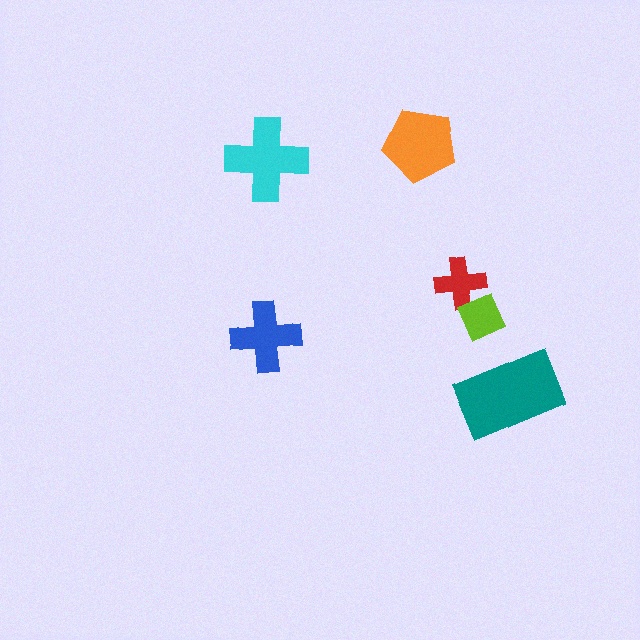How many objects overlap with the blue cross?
0 objects overlap with the blue cross.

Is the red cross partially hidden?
Yes, it is partially covered by another shape.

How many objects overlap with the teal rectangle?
0 objects overlap with the teal rectangle.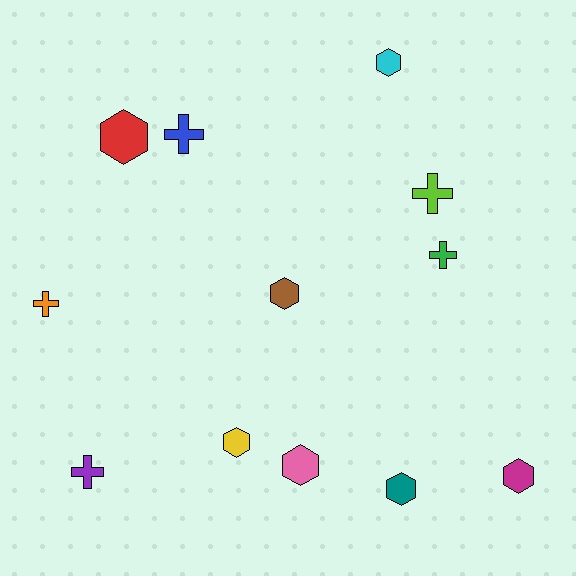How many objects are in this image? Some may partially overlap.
There are 12 objects.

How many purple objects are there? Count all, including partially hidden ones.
There is 1 purple object.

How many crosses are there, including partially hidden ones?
There are 5 crosses.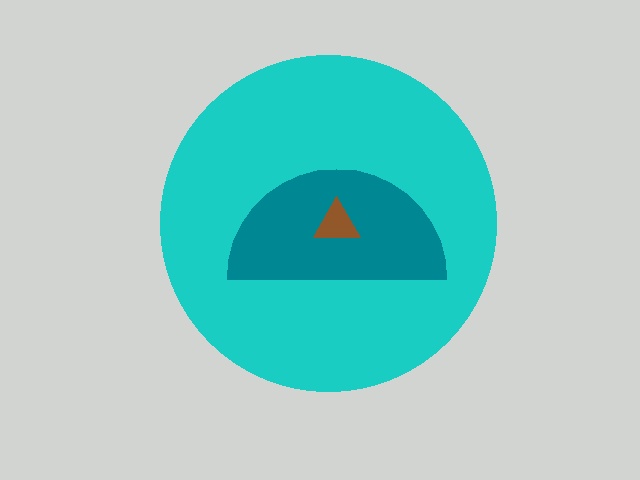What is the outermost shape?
The cyan circle.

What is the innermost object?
The brown triangle.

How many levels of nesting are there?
3.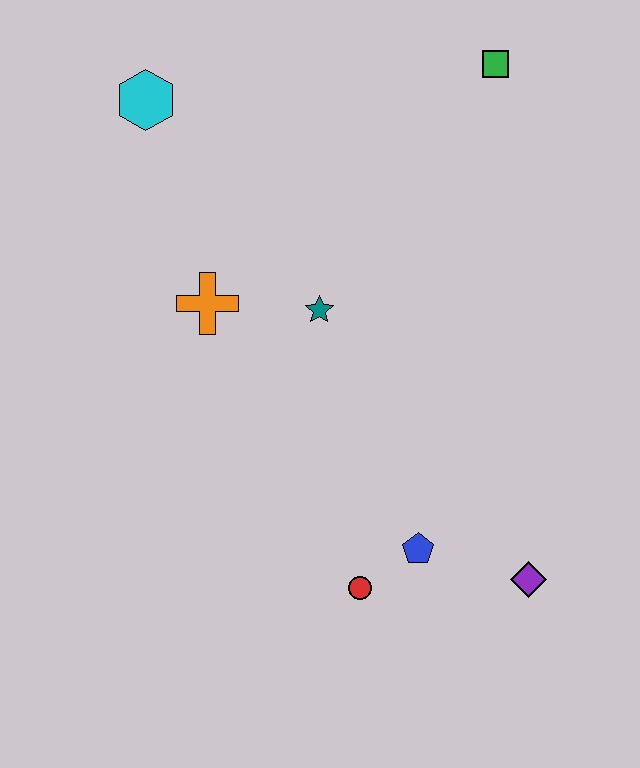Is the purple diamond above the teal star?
No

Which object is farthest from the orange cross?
The purple diamond is farthest from the orange cross.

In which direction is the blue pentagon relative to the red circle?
The blue pentagon is to the right of the red circle.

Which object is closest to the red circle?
The blue pentagon is closest to the red circle.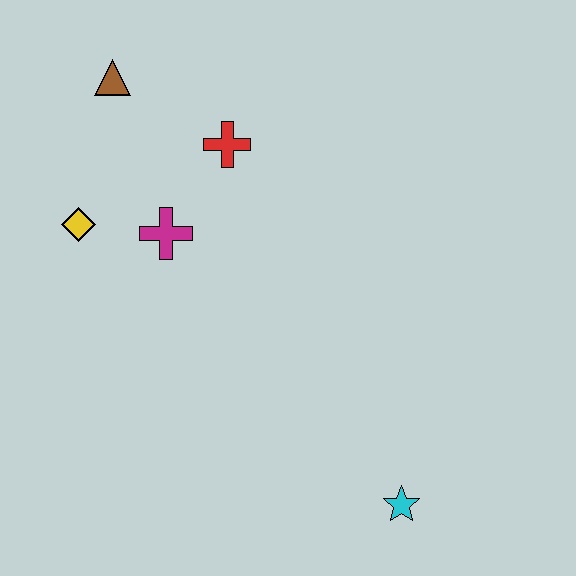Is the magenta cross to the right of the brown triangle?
Yes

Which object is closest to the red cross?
The magenta cross is closest to the red cross.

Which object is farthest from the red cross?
The cyan star is farthest from the red cross.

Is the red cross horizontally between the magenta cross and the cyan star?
Yes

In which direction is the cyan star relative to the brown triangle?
The cyan star is below the brown triangle.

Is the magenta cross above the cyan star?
Yes